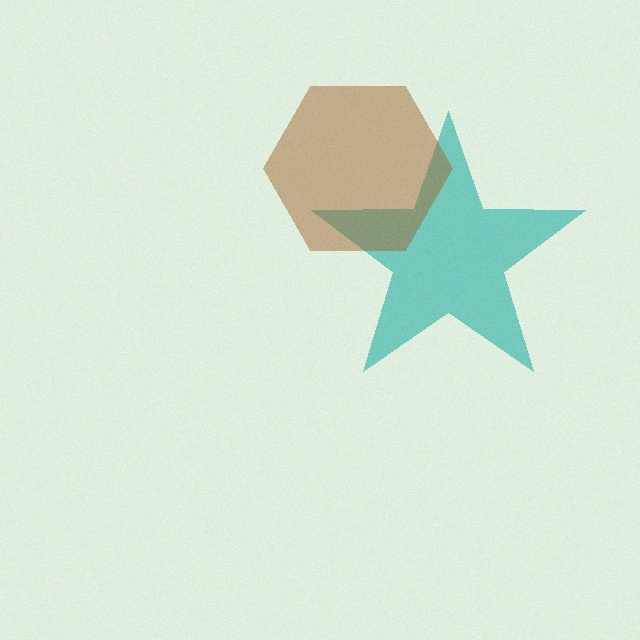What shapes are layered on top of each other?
The layered shapes are: a teal star, a brown hexagon.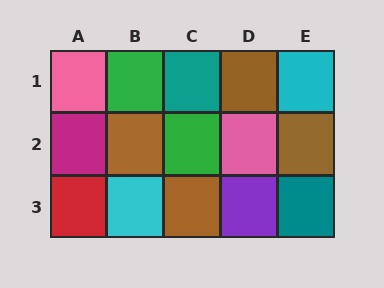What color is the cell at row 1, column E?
Cyan.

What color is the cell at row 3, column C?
Brown.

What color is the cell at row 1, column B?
Green.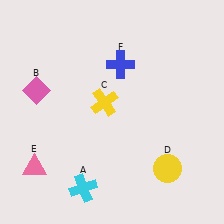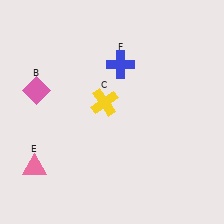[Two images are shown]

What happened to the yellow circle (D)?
The yellow circle (D) was removed in Image 2. It was in the bottom-right area of Image 1.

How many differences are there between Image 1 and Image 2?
There are 2 differences between the two images.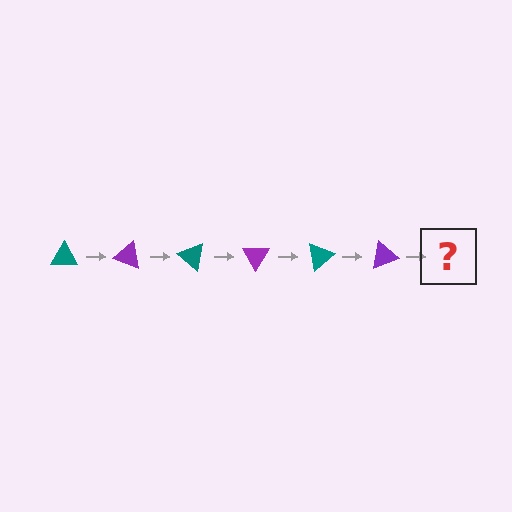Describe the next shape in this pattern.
It should be a teal triangle, rotated 120 degrees from the start.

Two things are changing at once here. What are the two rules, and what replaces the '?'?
The two rules are that it rotates 20 degrees each step and the color cycles through teal and purple. The '?' should be a teal triangle, rotated 120 degrees from the start.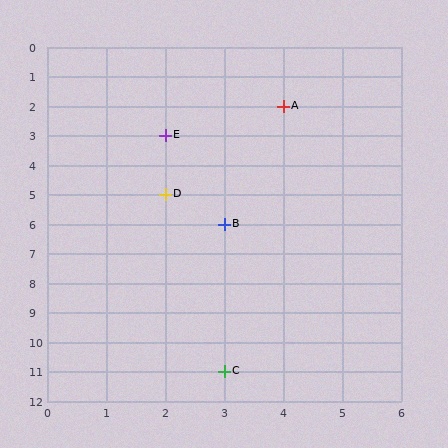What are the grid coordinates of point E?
Point E is at grid coordinates (2, 3).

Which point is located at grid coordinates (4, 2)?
Point A is at (4, 2).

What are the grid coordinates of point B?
Point B is at grid coordinates (3, 6).